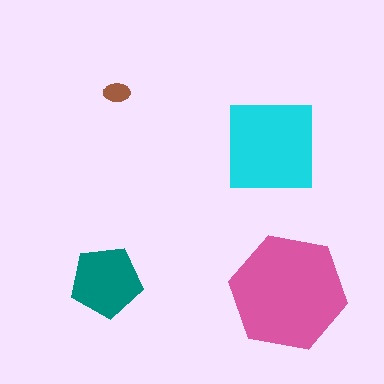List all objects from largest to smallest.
The pink hexagon, the cyan square, the teal pentagon, the brown ellipse.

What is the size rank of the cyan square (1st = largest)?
2nd.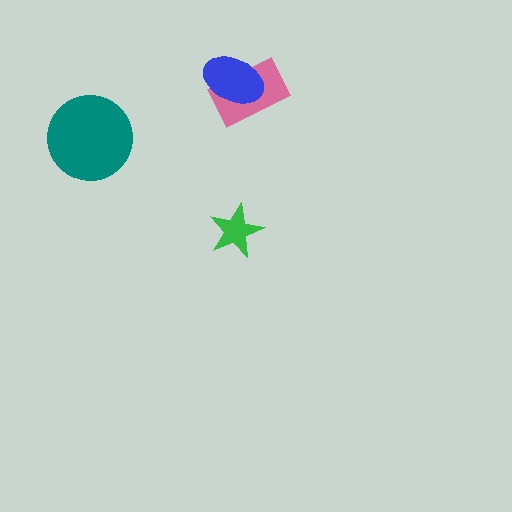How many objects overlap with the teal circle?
0 objects overlap with the teal circle.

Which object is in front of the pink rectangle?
The blue ellipse is in front of the pink rectangle.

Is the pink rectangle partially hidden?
Yes, it is partially covered by another shape.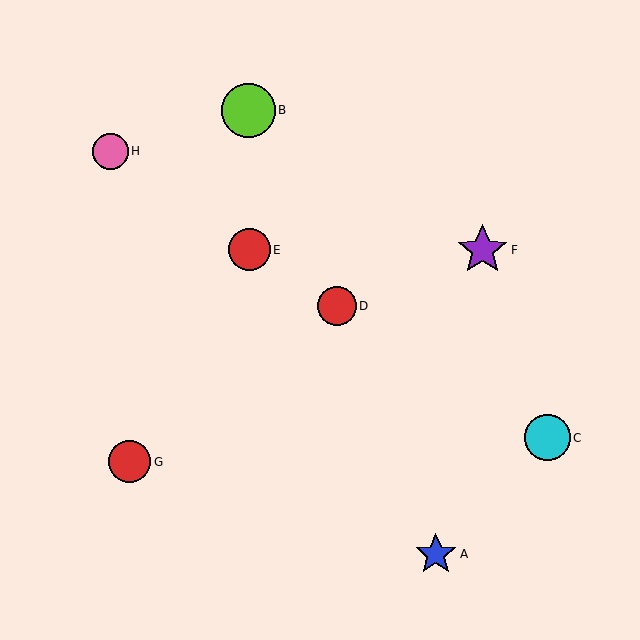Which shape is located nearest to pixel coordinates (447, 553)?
The blue star (labeled A) at (436, 554) is nearest to that location.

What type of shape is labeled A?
Shape A is a blue star.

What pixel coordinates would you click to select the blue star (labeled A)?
Click at (436, 554) to select the blue star A.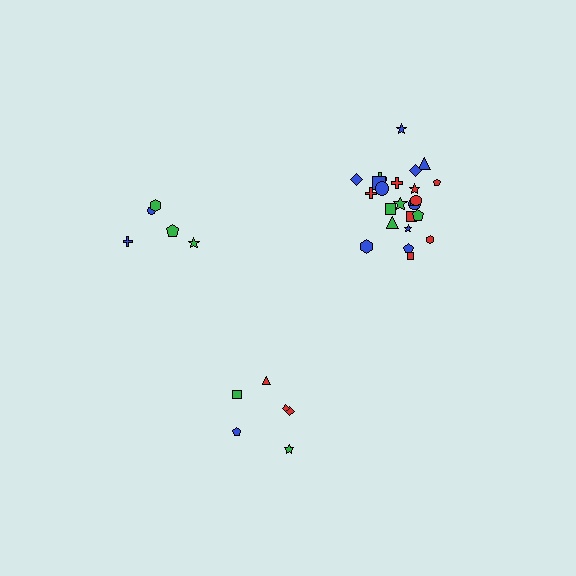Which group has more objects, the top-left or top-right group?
The top-right group.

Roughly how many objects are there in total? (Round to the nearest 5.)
Roughly 35 objects in total.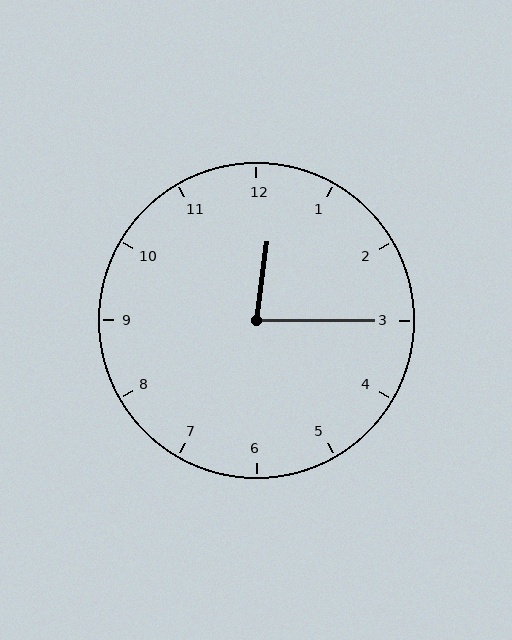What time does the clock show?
12:15.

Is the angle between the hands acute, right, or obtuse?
It is acute.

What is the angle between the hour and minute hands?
Approximately 82 degrees.